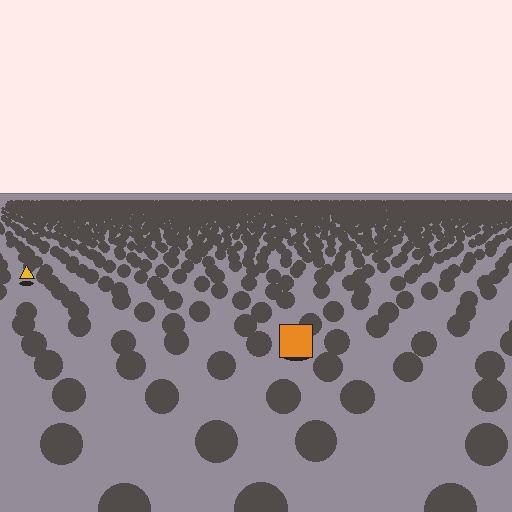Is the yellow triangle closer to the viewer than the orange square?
No. The orange square is closer — you can tell from the texture gradient: the ground texture is coarser near it.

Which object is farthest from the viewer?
The yellow triangle is farthest from the viewer. It appears smaller and the ground texture around it is denser.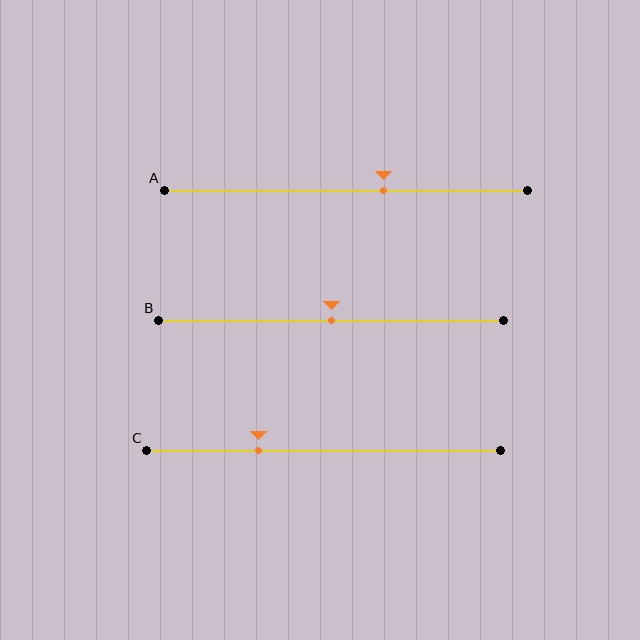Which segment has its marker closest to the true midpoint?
Segment B has its marker closest to the true midpoint.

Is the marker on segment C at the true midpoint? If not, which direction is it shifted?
No, the marker on segment C is shifted to the left by about 18% of the segment length.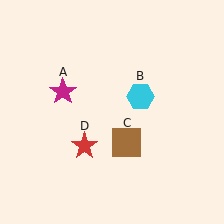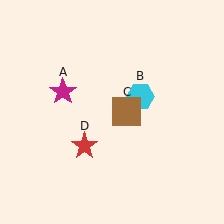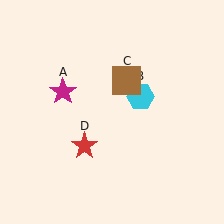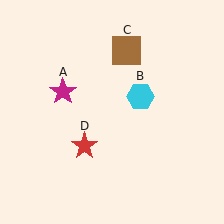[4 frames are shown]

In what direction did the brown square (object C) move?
The brown square (object C) moved up.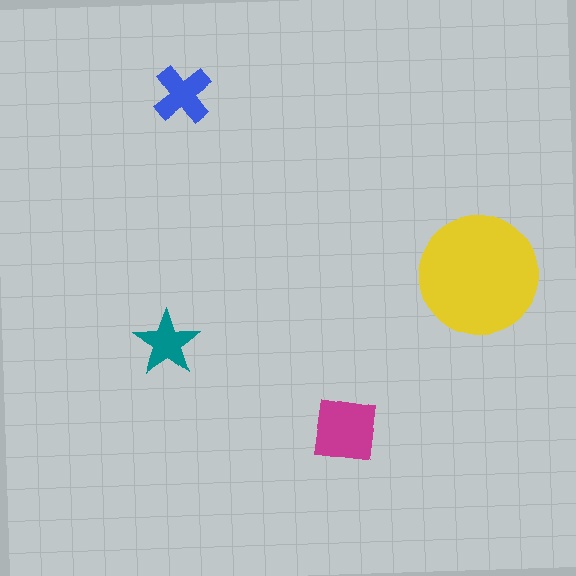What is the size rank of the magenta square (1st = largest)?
2nd.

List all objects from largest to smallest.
The yellow circle, the magenta square, the blue cross, the teal star.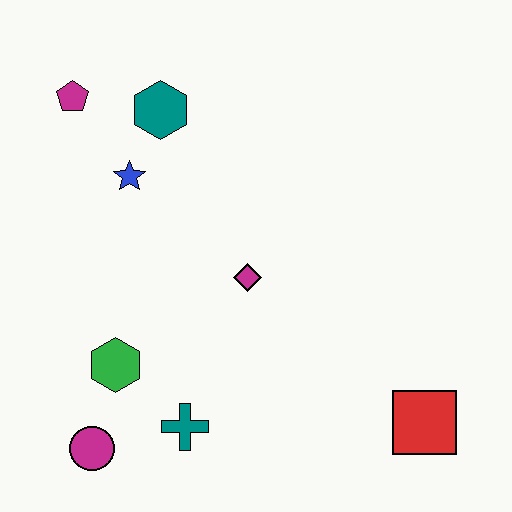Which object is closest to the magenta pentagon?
The teal hexagon is closest to the magenta pentagon.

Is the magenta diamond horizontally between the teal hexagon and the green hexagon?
No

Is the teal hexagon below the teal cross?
No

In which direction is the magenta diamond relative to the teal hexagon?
The magenta diamond is below the teal hexagon.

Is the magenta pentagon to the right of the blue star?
No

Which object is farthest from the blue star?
The red square is farthest from the blue star.